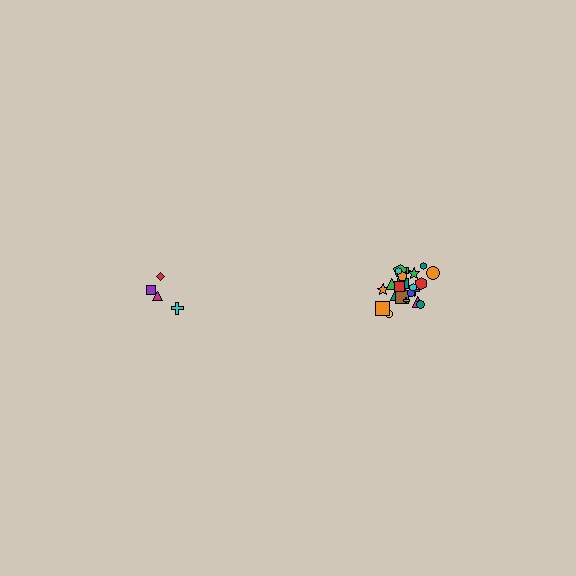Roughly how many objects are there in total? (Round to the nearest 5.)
Roughly 30 objects in total.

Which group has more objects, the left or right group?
The right group.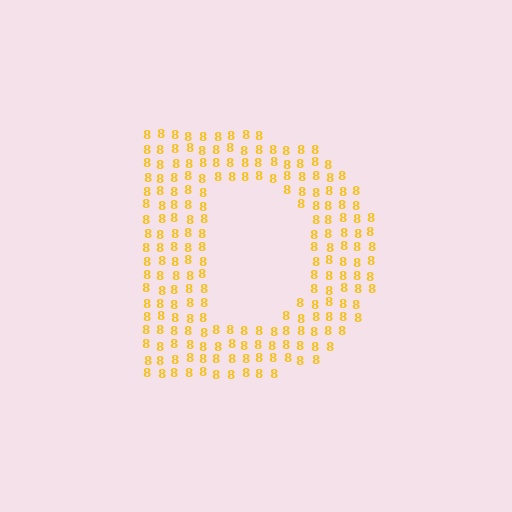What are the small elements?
The small elements are digit 8's.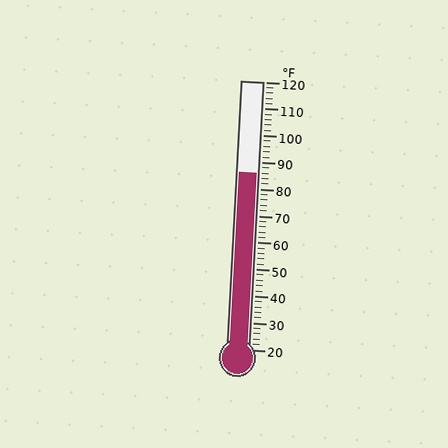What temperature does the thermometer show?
The thermometer shows approximately 86°F.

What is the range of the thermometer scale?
The thermometer scale ranges from 20°F to 120°F.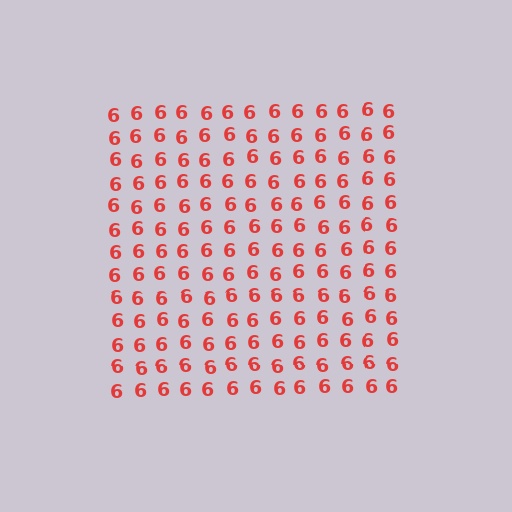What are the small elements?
The small elements are digit 6's.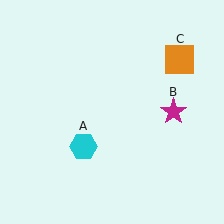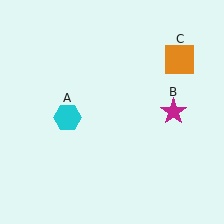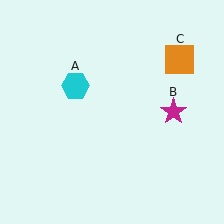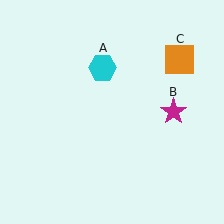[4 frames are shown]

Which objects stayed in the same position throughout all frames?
Magenta star (object B) and orange square (object C) remained stationary.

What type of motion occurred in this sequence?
The cyan hexagon (object A) rotated clockwise around the center of the scene.